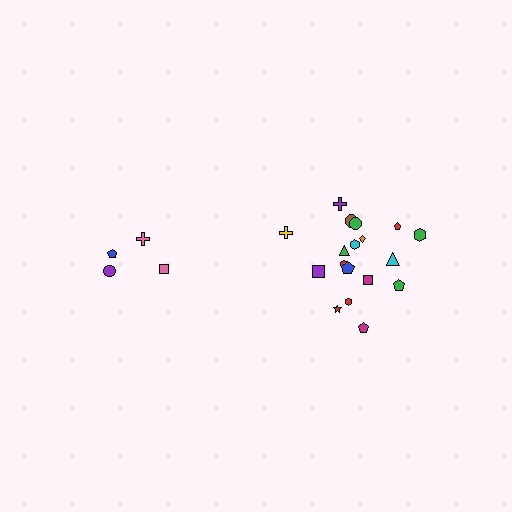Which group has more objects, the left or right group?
The right group.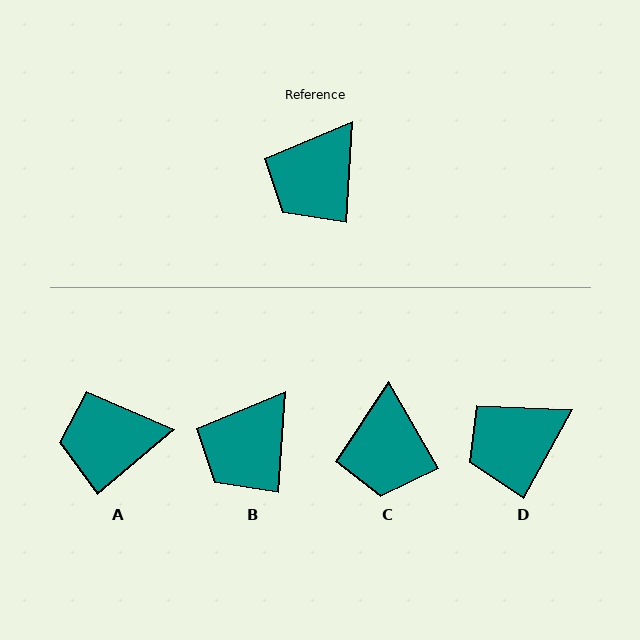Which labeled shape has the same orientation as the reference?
B.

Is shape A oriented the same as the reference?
No, it is off by about 46 degrees.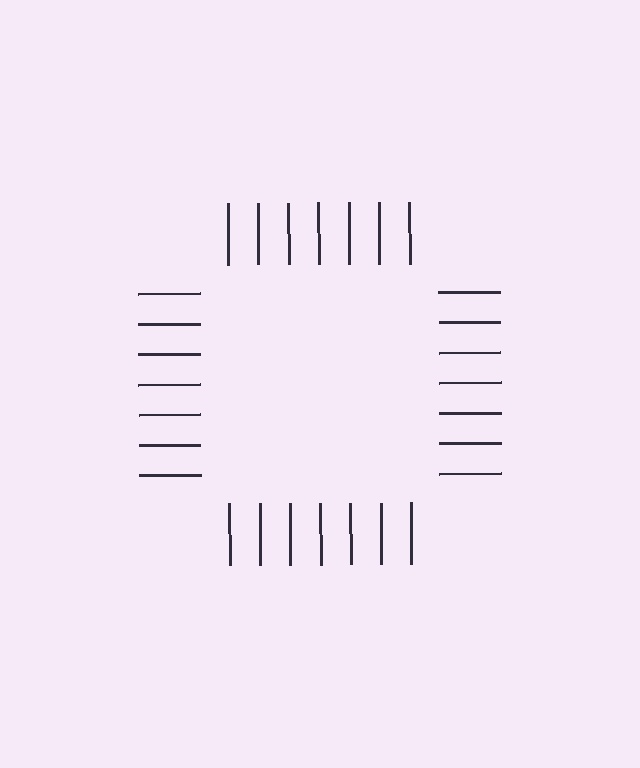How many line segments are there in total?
28 — 7 along each of the 4 edges.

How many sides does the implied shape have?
4 sides — the line-ends trace a square.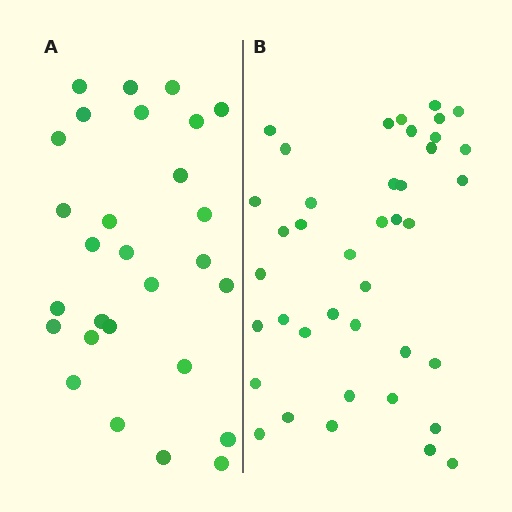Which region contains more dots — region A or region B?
Region B (the right region) has more dots.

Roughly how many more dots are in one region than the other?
Region B has roughly 12 or so more dots than region A.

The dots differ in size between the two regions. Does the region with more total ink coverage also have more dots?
No. Region A has more total ink coverage because its dots are larger, but region B actually contains more individual dots. Total area can be misleading — the number of items is what matters here.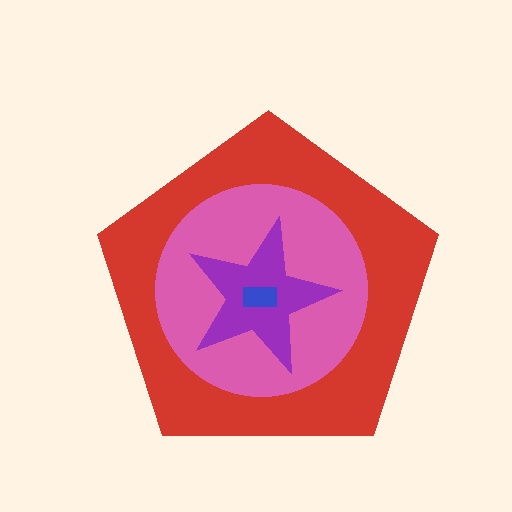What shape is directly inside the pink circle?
The purple star.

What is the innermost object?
The blue rectangle.